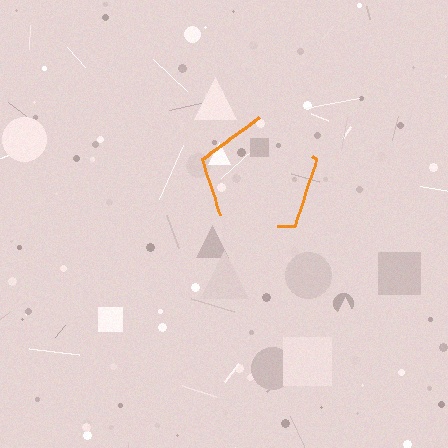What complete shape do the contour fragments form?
The contour fragments form a pentagon.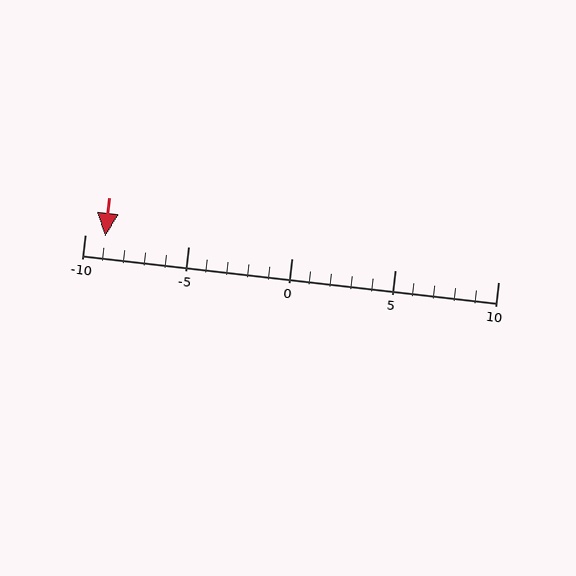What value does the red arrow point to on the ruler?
The red arrow points to approximately -9.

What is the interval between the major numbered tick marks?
The major tick marks are spaced 5 units apart.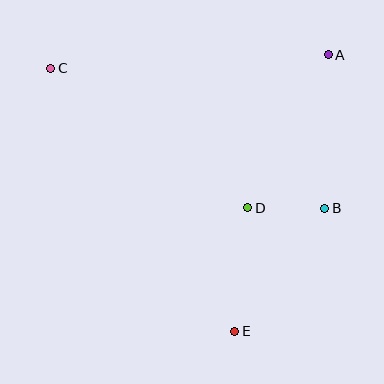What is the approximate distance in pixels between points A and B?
The distance between A and B is approximately 154 pixels.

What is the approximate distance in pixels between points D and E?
The distance between D and E is approximately 124 pixels.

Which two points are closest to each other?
Points B and D are closest to each other.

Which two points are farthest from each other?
Points C and E are farthest from each other.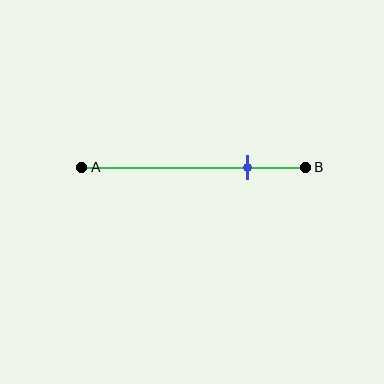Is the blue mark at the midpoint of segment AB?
No, the mark is at about 75% from A, not at the 50% midpoint.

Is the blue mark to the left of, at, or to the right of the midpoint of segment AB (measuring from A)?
The blue mark is to the right of the midpoint of segment AB.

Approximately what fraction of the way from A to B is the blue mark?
The blue mark is approximately 75% of the way from A to B.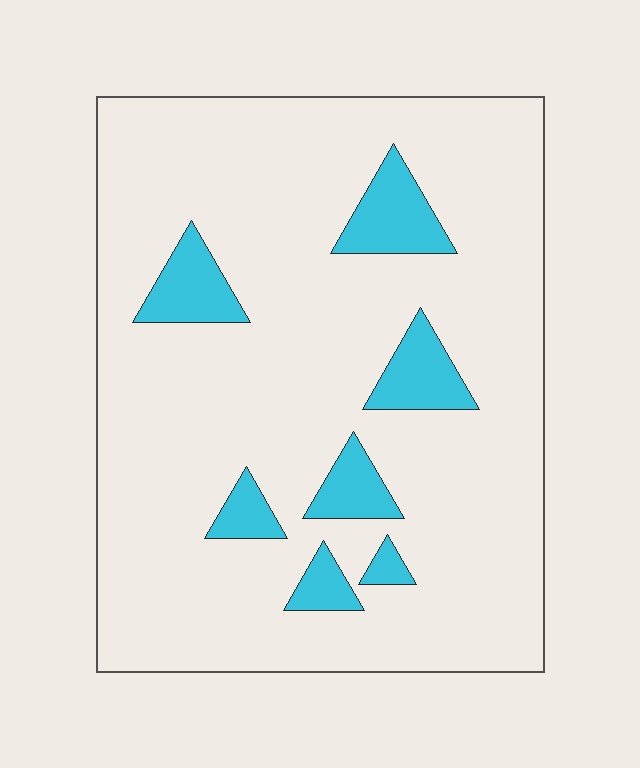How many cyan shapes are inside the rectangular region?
7.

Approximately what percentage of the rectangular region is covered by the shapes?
Approximately 10%.